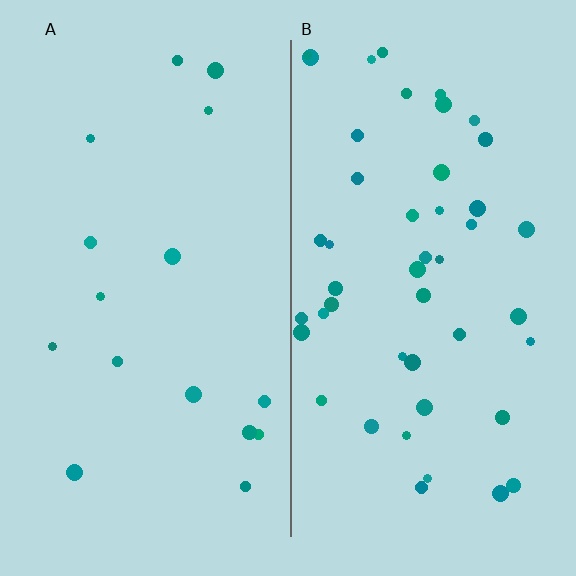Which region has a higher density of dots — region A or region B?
B (the right).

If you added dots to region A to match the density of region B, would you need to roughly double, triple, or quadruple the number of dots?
Approximately triple.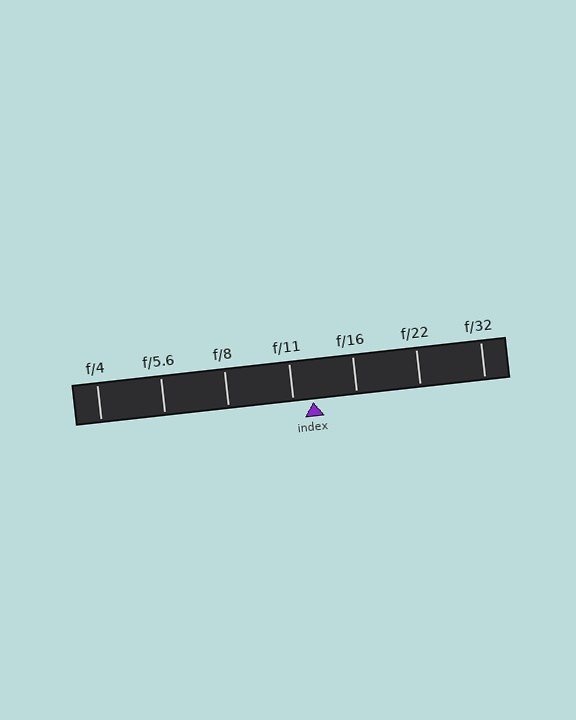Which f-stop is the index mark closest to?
The index mark is closest to f/11.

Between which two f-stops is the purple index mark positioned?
The index mark is between f/11 and f/16.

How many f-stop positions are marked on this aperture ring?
There are 7 f-stop positions marked.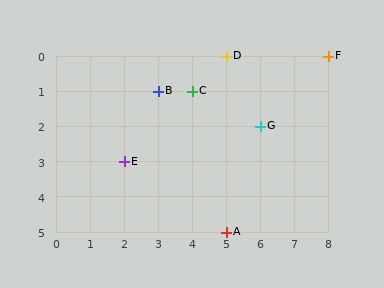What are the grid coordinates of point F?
Point F is at grid coordinates (8, 0).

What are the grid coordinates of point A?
Point A is at grid coordinates (5, 5).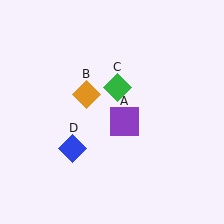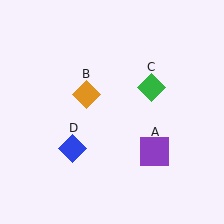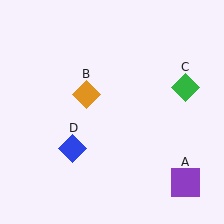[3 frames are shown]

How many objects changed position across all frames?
2 objects changed position: purple square (object A), green diamond (object C).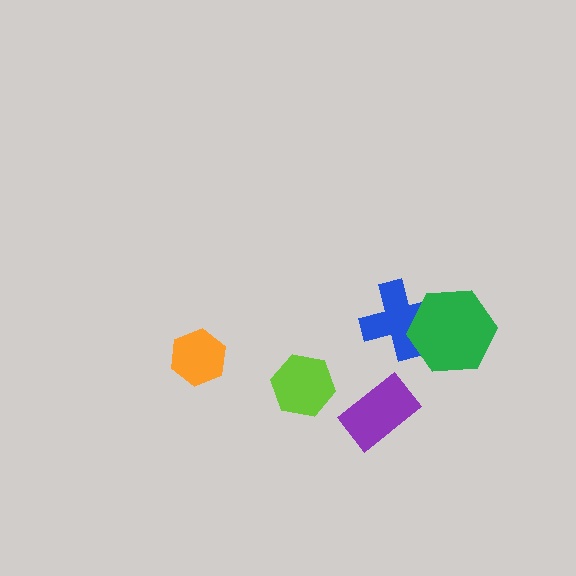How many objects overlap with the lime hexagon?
0 objects overlap with the lime hexagon.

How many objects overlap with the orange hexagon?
0 objects overlap with the orange hexagon.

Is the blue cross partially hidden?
Yes, it is partially covered by another shape.